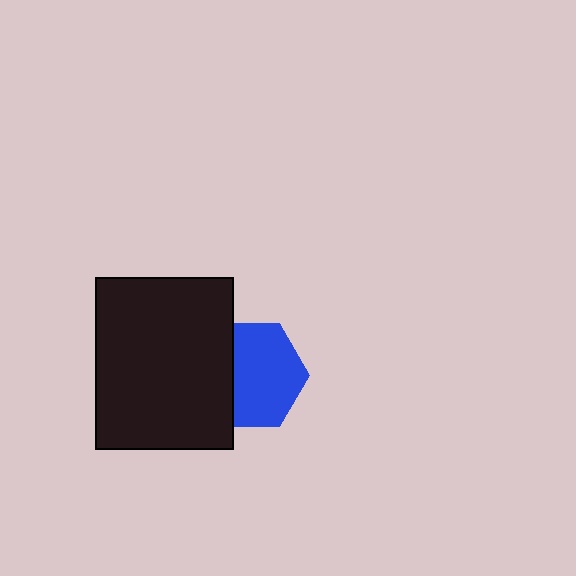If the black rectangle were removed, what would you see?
You would see the complete blue hexagon.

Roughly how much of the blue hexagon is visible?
Most of it is visible (roughly 68%).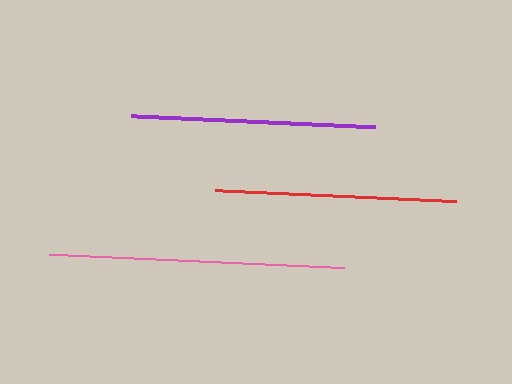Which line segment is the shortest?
The red line is the shortest at approximately 241 pixels.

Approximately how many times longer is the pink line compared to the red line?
The pink line is approximately 1.2 times the length of the red line.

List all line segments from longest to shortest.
From longest to shortest: pink, purple, red.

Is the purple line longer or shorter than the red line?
The purple line is longer than the red line.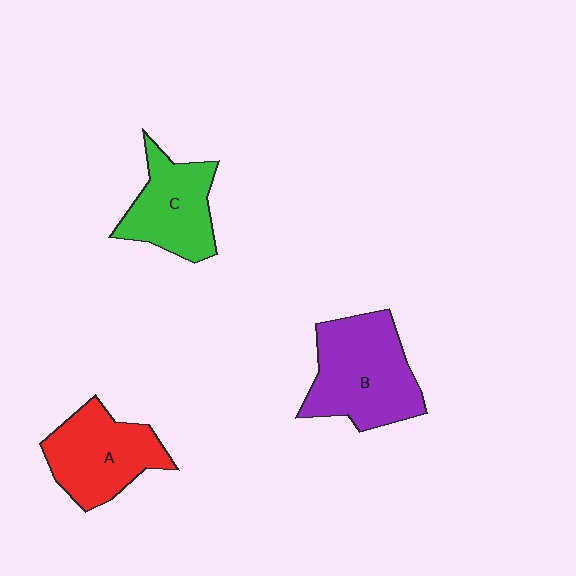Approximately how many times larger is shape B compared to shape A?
Approximately 1.2 times.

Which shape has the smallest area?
Shape C (green).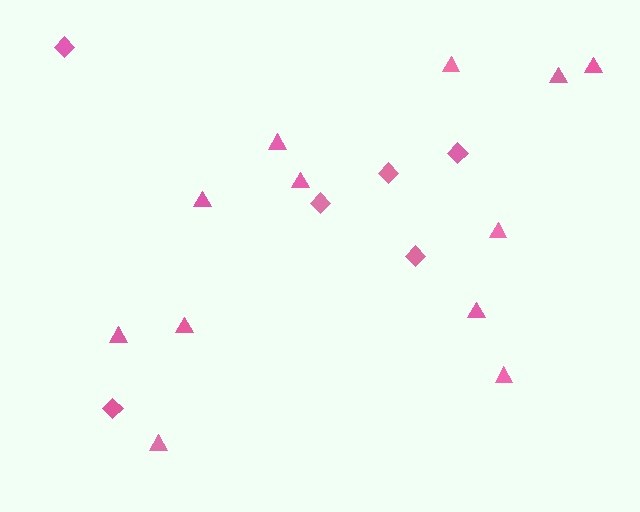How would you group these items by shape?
There are 2 groups: one group of triangles (12) and one group of diamonds (6).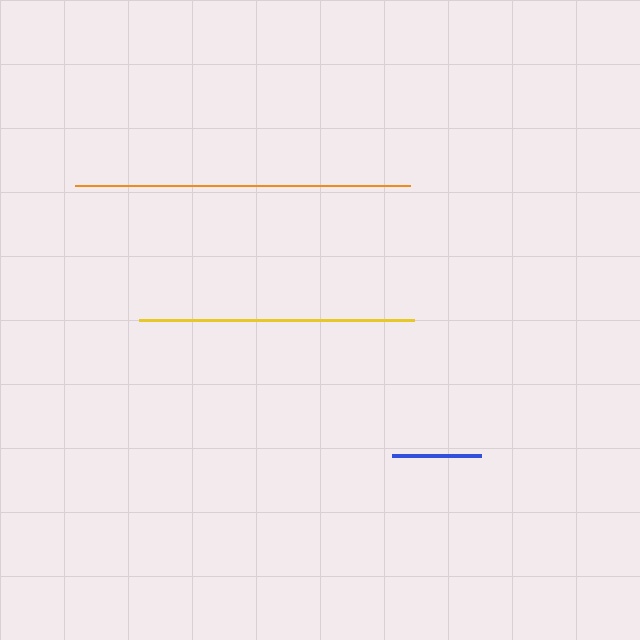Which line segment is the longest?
The orange line is the longest at approximately 336 pixels.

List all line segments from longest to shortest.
From longest to shortest: orange, yellow, blue.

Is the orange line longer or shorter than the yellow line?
The orange line is longer than the yellow line.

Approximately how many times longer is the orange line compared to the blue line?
The orange line is approximately 3.8 times the length of the blue line.